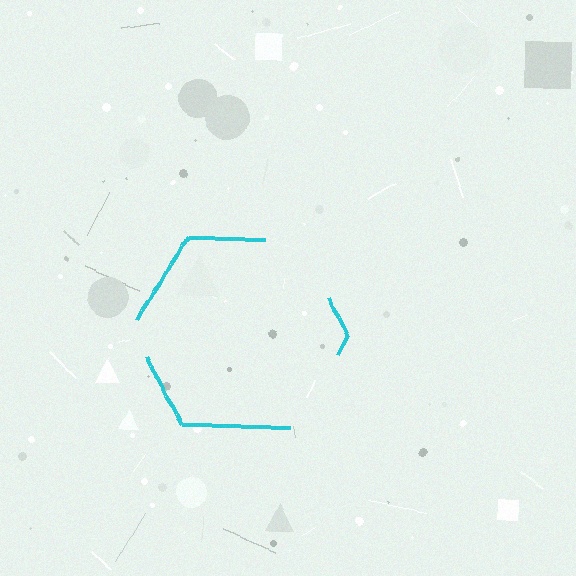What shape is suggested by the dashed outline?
The dashed outline suggests a hexagon.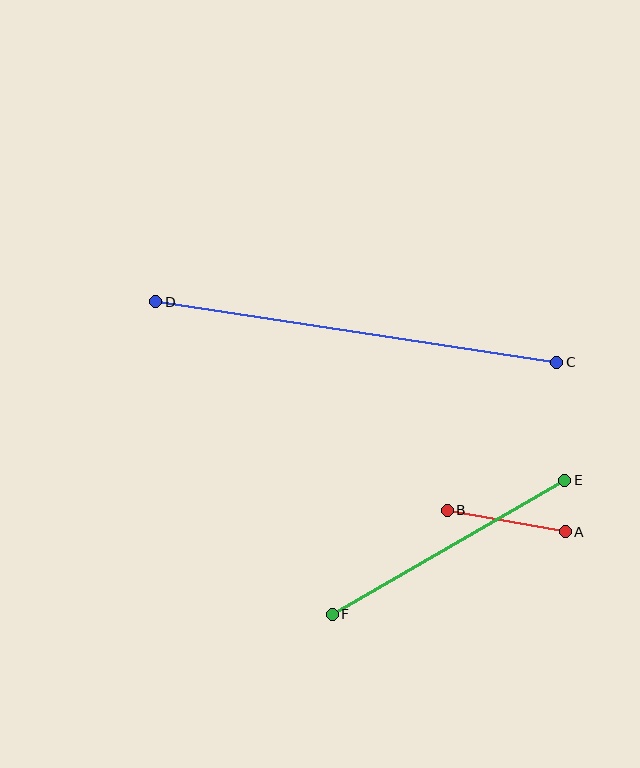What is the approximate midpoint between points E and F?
The midpoint is at approximately (449, 547) pixels.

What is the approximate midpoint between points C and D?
The midpoint is at approximately (356, 332) pixels.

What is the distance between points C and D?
The distance is approximately 406 pixels.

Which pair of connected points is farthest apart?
Points C and D are farthest apart.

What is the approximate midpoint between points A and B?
The midpoint is at approximately (506, 521) pixels.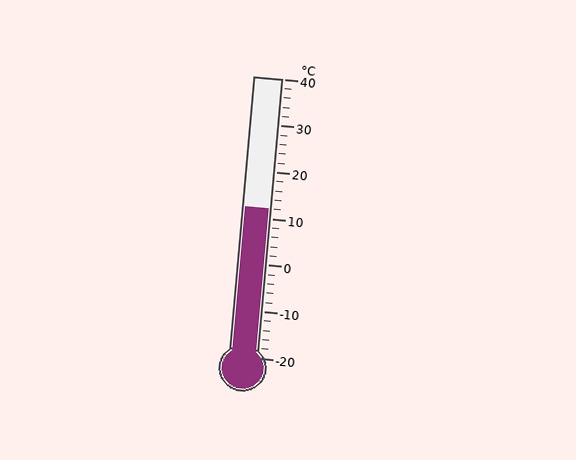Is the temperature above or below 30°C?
The temperature is below 30°C.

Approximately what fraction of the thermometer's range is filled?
The thermometer is filled to approximately 55% of its range.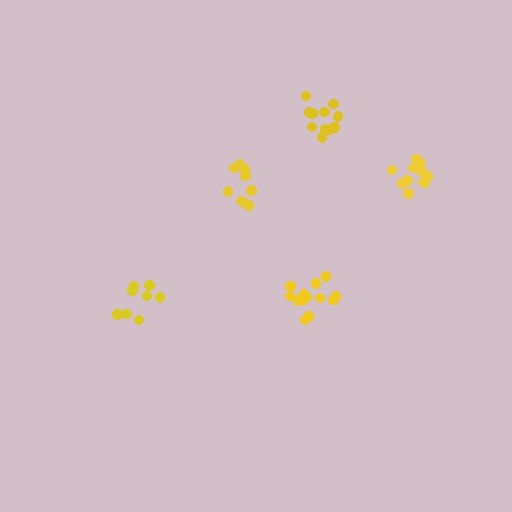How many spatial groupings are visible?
There are 5 spatial groupings.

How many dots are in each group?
Group 1: 13 dots, Group 2: 12 dots, Group 3: 11 dots, Group 4: 8 dots, Group 5: 10 dots (54 total).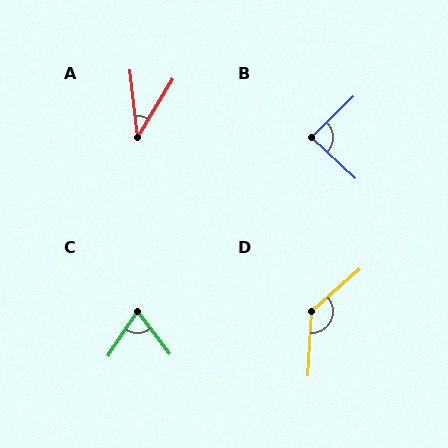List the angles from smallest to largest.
A (38°), C (71°), B (88°), D (134°).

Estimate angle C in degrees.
Approximately 71 degrees.